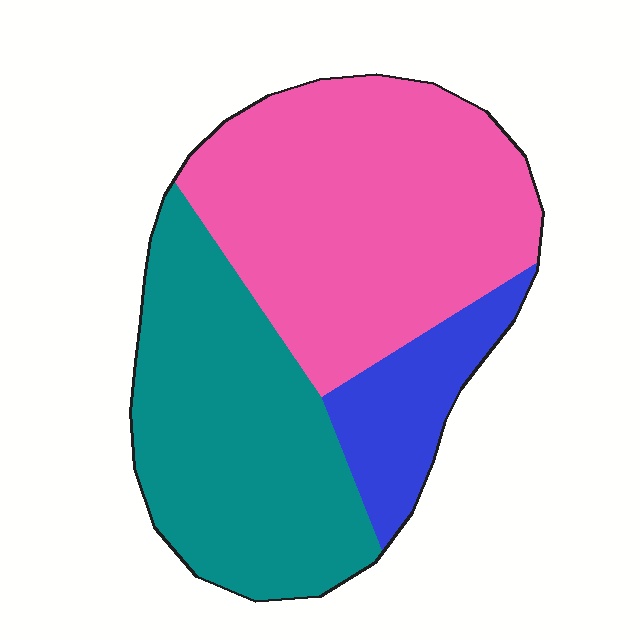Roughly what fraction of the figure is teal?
Teal covers roughly 40% of the figure.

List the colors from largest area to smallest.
From largest to smallest: pink, teal, blue.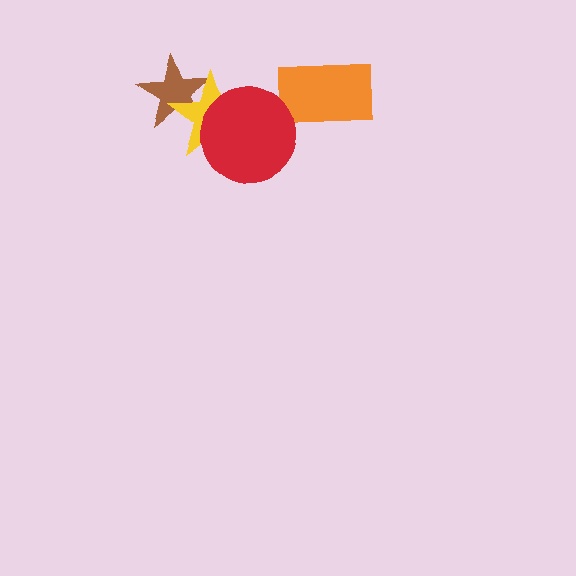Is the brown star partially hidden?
Yes, it is partially covered by another shape.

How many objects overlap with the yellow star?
2 objects overlap with the yellow star.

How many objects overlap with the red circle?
1 object overlaps with the red circle.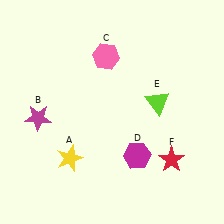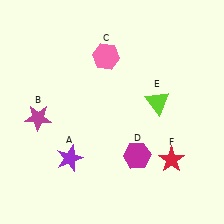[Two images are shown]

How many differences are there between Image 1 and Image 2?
There is 1 difference between the two images.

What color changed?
The star (A) changed from yellow in Image 1 to purple in Image 2.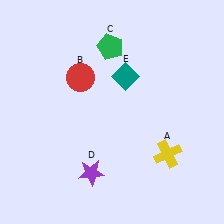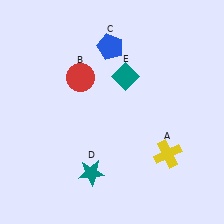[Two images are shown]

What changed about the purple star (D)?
In Image 1, D is purple. In Image 2, it changed to teal.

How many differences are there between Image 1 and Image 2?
There are 2 differences between the two images.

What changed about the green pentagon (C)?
In Image 1, C is green. In Image 2, it changed to blue.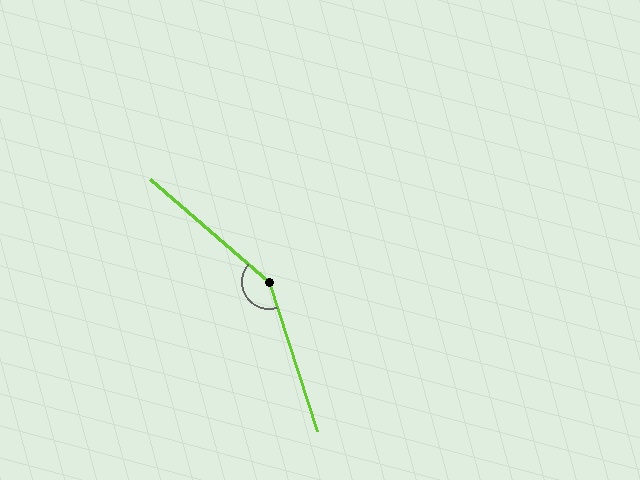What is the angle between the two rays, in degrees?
Approximately 149 degrees.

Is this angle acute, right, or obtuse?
It is obtuse.